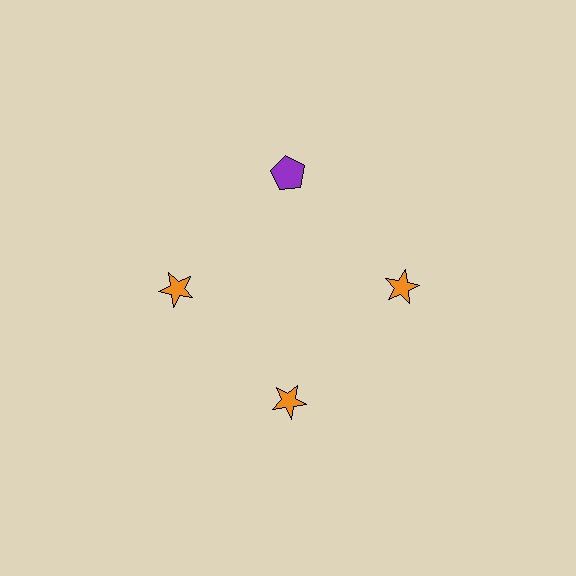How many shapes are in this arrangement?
There are 4 shapes arranged in a ring pattern.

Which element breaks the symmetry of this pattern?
The purple pentagon at roughly the 12 o'clock position breaks the symmetry. All other shapes are orange stars.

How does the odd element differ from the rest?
It differs in both color (purple instead of orange) and shape (pentagon instead of star).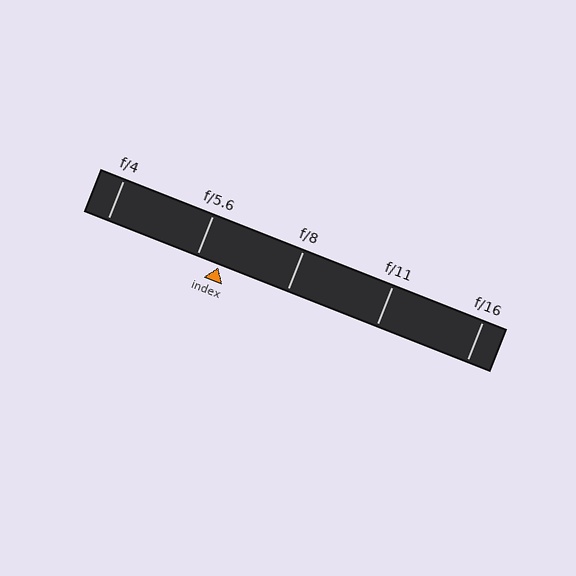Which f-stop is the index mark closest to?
The index mark is closest to f/5.6.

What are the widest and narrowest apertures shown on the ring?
The widest aperture shown is f/4 and the narrowest is f/16.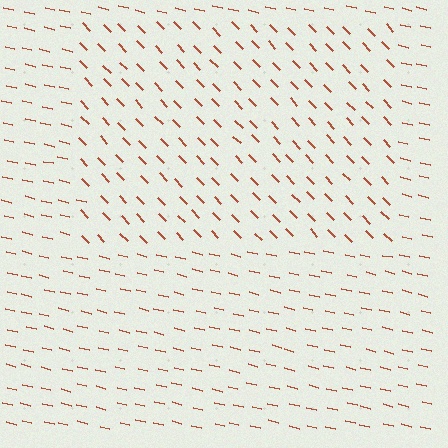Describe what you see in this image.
The image is filled with small brown line segments. A rectangle region in the image has lines oriented differently from the surrounding lines, creating a visible texture boundary.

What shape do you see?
I see a rectangle.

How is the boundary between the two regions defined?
The boundary is defined purely by a change in line orientation (approximately 33 degrees difference). All lines are the same color and thickness.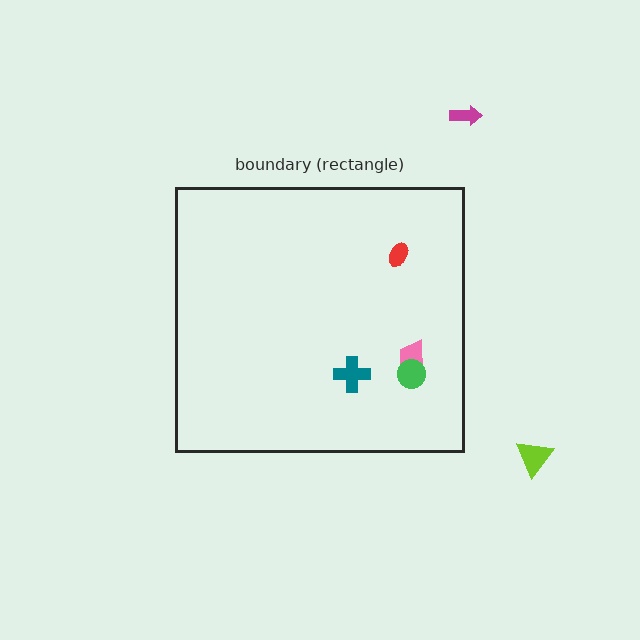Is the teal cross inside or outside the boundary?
Inside.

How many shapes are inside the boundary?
4 inside, 2 outside.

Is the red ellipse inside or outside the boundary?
Inside.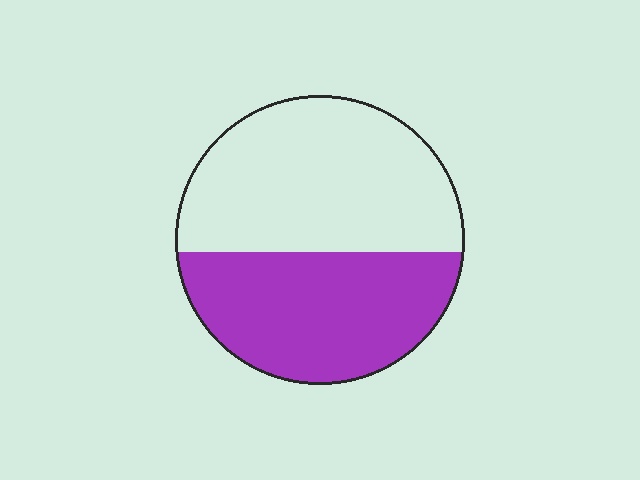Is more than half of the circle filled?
No.